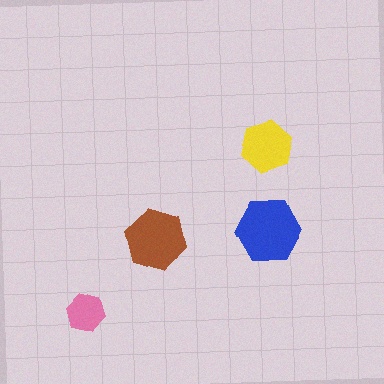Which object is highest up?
The yellow hexagon is topmost.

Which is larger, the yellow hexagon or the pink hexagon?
The yellow one.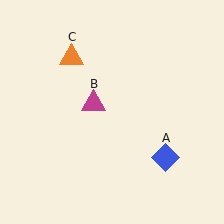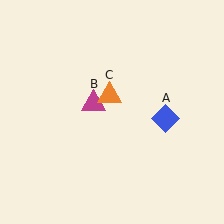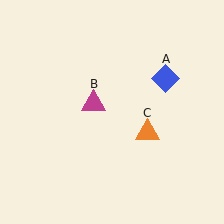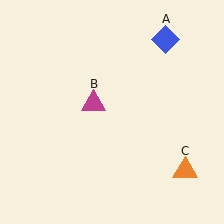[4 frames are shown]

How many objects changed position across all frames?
2 objects changed position: blue diamond (object A), orange triangle (object C).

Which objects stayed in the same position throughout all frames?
Magenta triangle (object B) remained stationary.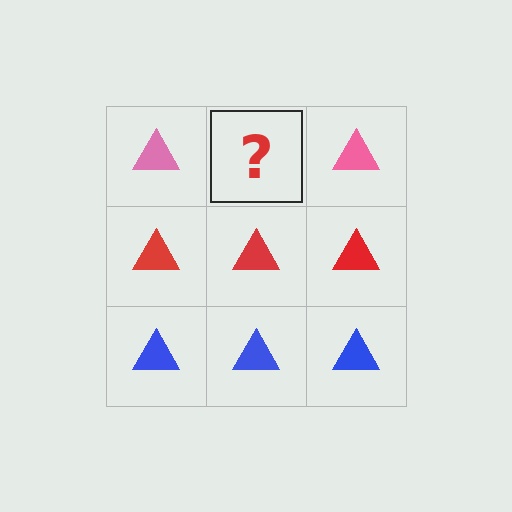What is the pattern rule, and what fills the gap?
The rule is that each row has a consistent color. The gap should be filled with a pink triangle.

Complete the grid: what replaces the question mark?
The question mark should be replaced with a pink triangle.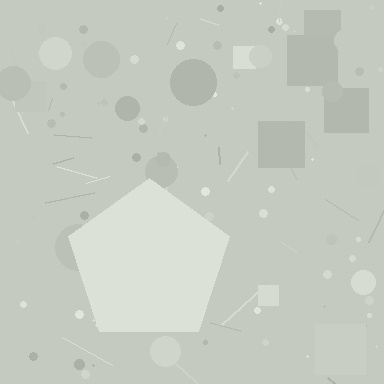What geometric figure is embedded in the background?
A pentagon is embedded in the background.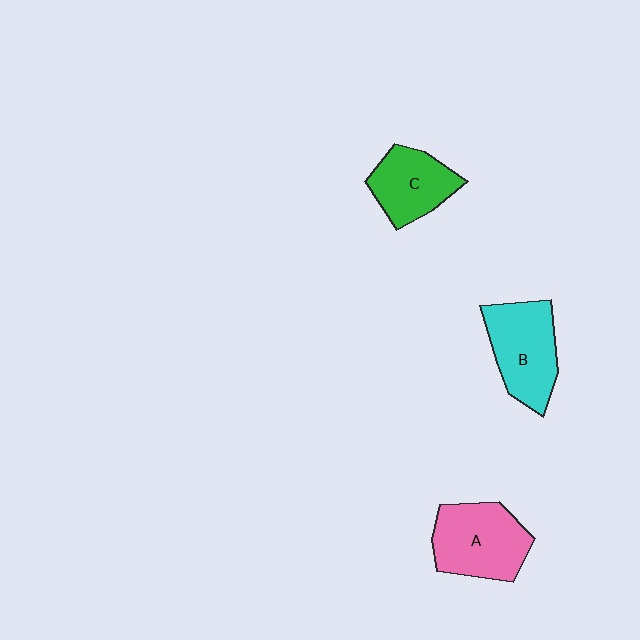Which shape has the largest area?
Shape A (pink).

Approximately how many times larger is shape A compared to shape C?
Approximately 1.3 times.